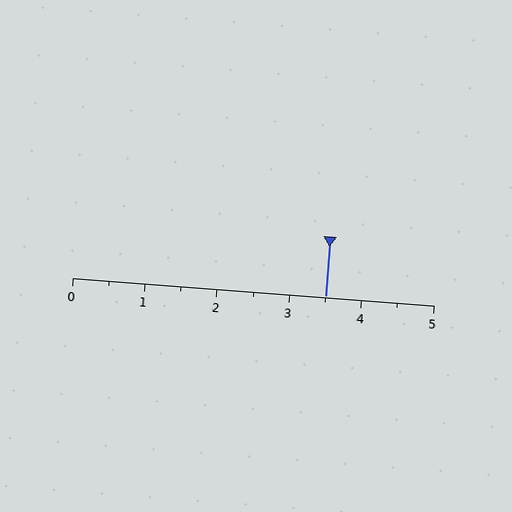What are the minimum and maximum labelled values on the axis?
The axis runs from 0 to 5.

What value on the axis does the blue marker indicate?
The marker indicates approximately 3.5.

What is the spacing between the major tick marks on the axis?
The major ticks are spaced 1 apart.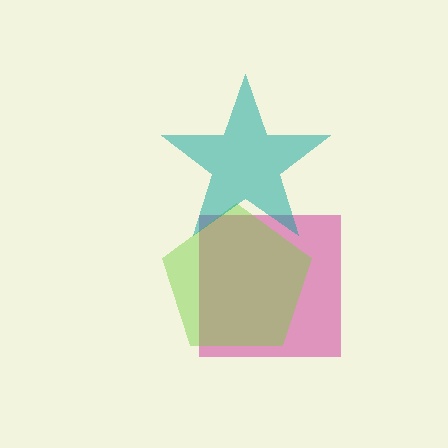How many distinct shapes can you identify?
There are 3 distinct shapes: a magenta square, a lime pentagon, a teal star.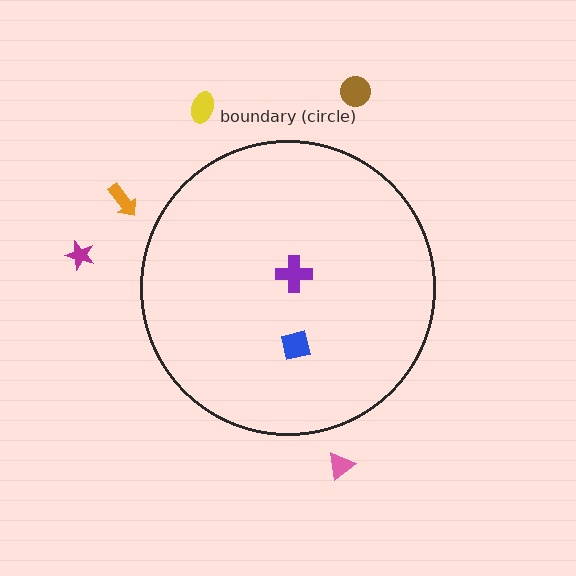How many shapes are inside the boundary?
2 inside, 5 outside.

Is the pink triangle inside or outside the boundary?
Outside.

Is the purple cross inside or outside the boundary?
Inside.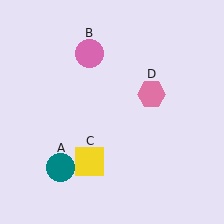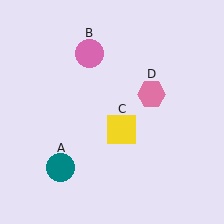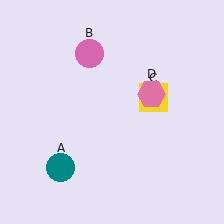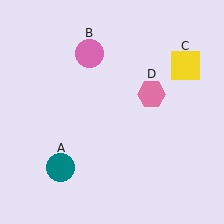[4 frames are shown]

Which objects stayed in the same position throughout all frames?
Teal circle (object A) and pink circle (object B) and pink hexagon (object D) remained stationary.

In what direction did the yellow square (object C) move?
The yellow square (object C) moved up and to the right.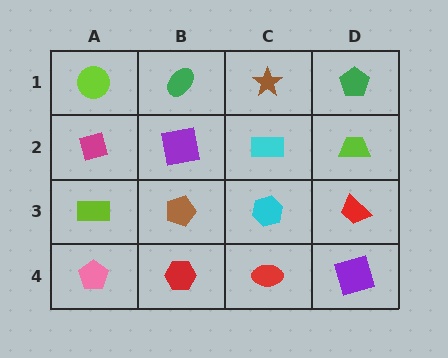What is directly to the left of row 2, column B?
A magenta diamond.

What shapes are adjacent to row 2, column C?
A brown star (row 1, column C), a cyan hexagon (row 3, column C), a purple square (row 2, column B), a lime trapezoid (row 2, column D).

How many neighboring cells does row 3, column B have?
4.